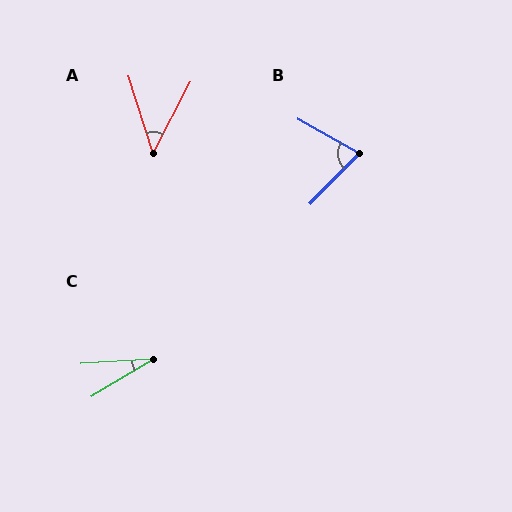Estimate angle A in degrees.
Approximately 45 degrees.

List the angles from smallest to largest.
C (27°), A (45°), B (75°).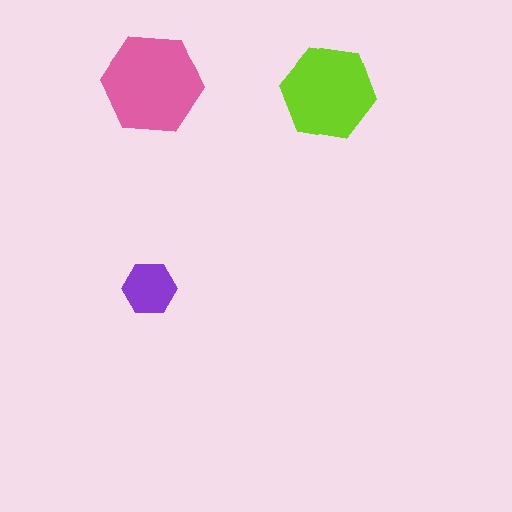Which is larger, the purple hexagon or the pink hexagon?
The pink one.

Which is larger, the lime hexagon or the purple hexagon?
The lime one.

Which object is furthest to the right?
The lime hexagon is rightmost.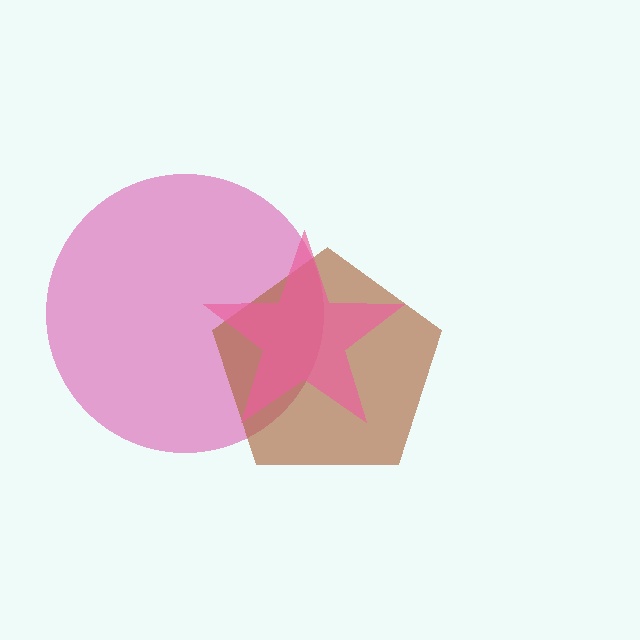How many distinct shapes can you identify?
There are 3 distinct shapes: a magenta circle, a brown pentagon, a pink star.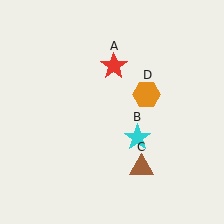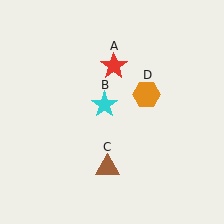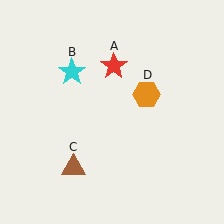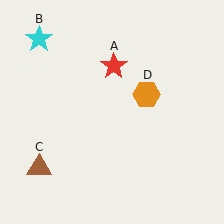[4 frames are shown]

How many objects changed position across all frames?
2 objects changed position: cyan star (object B), brown triangle (object C).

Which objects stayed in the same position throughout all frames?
Red star (object A) and orange hexagon (object D) remained stationary.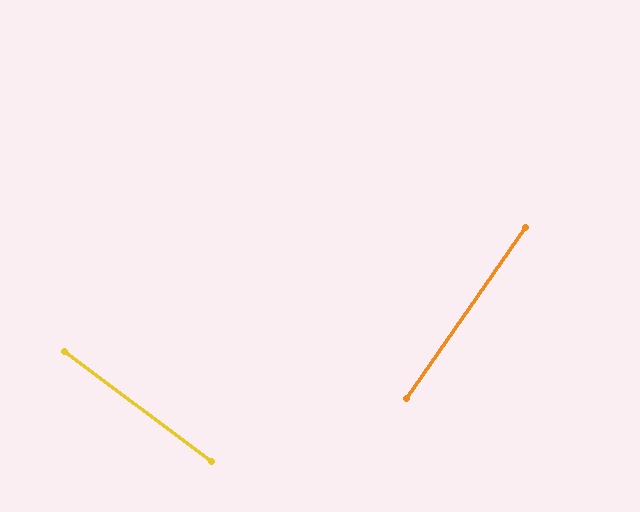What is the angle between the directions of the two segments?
Approximately 88 degrees.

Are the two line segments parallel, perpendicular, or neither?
Perpendicular — they meet at approximately 88°.